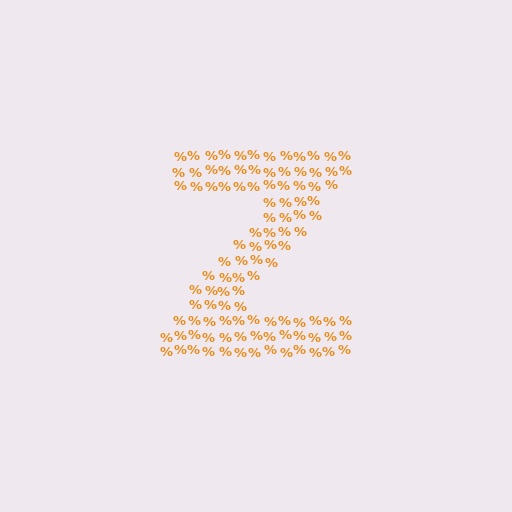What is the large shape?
The large shape is the letter Z.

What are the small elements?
The small elements are percent signs.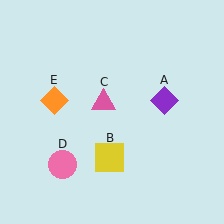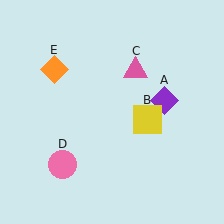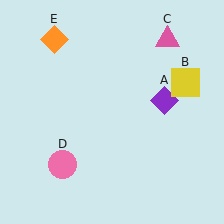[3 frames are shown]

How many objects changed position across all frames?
3 objects changed position: yellow square (object B), pink triangle (object C), orange diamond (object E).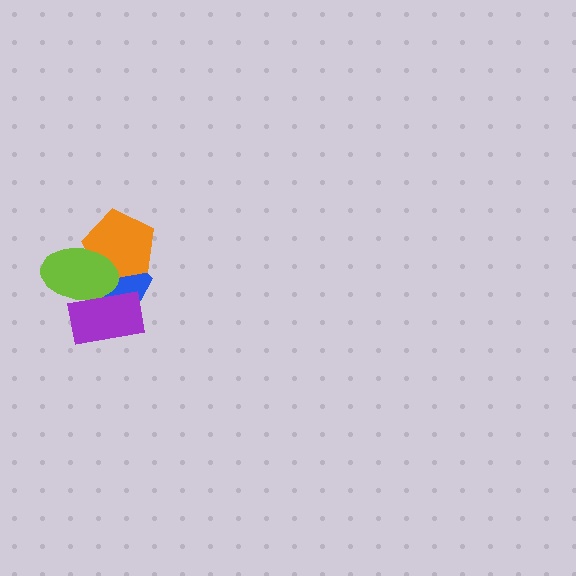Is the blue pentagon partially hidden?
Yes, it is partially covered by another shape.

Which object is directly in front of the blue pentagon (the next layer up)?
The orange pentagon is directly in front of the blue pentagon.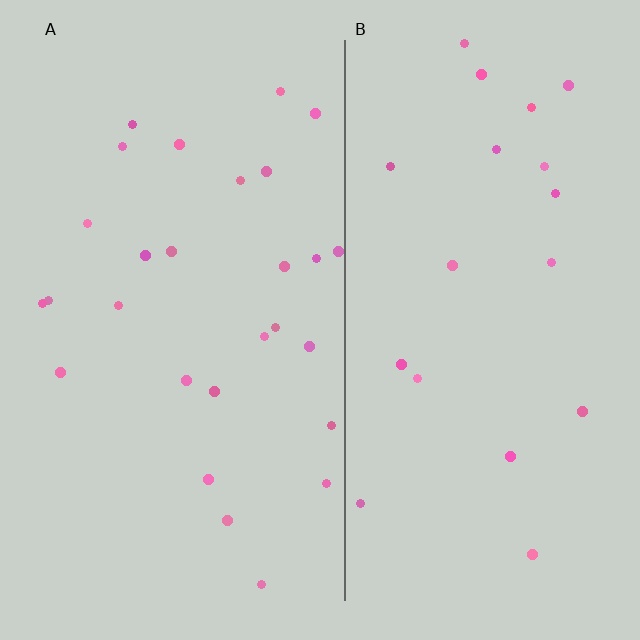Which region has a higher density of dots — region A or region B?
A (the left).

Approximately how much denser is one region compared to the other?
Approximately 1.5× — region A over region B.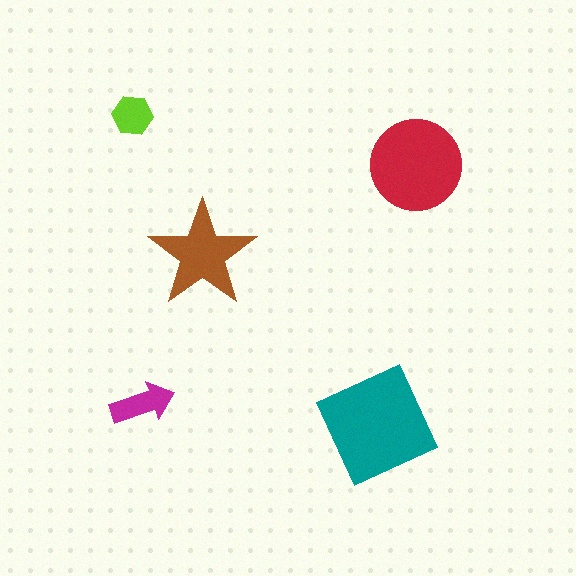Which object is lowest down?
The teal square is bottommost.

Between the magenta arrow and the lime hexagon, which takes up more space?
The magenta arrow.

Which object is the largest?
The teal square.